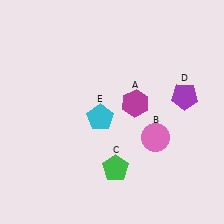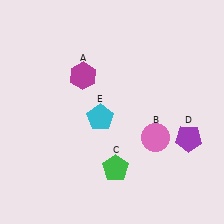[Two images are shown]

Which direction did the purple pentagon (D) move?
The purple pentagon (D) moved down.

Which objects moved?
The objects that moved are: the magenta hexagon (A), the purple pentagon (D).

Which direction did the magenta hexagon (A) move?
The magenta hexagon (A) moved left.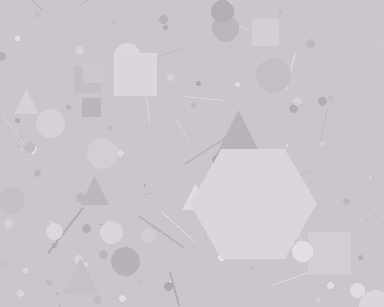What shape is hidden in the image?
A hexagon is hidden in the image.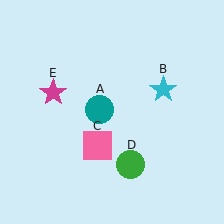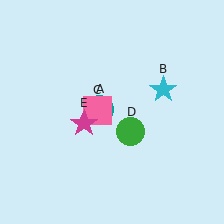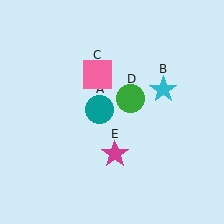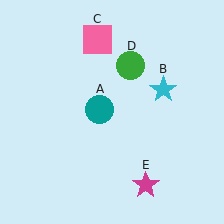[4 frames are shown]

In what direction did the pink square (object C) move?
The pink square (object C) moved up.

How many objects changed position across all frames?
3 objects changed position: pink square (object C), green circle (object D), magenta star (object E).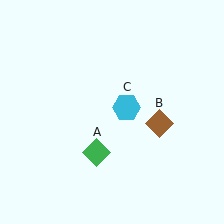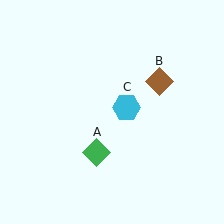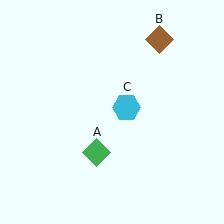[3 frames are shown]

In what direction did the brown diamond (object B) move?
The brown diamond (object B) moved up.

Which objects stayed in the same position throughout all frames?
Green diamond (object A) and cyan hexagon (object C) remained stationary.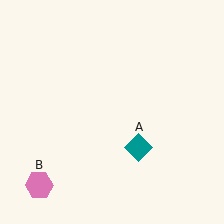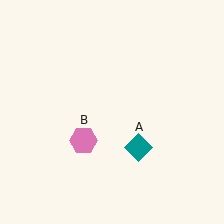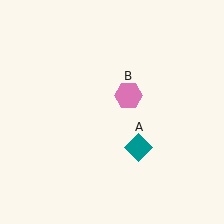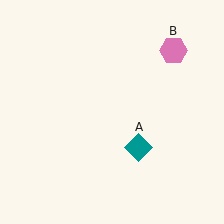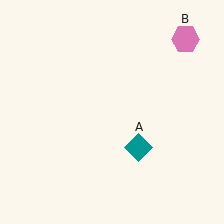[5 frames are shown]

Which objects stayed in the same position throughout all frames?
Teal diamond (object A) remained stationary.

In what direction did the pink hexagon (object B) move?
The pink hexagon (object B) moved up and to the right.